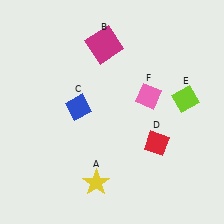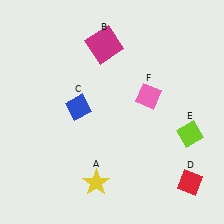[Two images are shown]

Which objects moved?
The objects that moved are: the red diamond (D), the lime diamond (E).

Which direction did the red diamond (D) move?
The red diamond (D) moved down.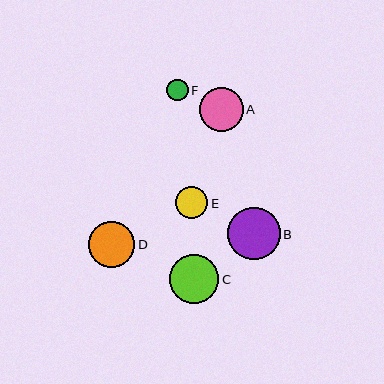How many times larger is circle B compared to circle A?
Circle B is approximately 1.2 times the size of circle A.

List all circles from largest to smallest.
From largest to smallest: B, C, D, A, E, F.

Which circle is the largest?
Circle B is the largest with a size of approximately 53 pixels.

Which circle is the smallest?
Circle F is the smallest with a size of approximately 21 pixels.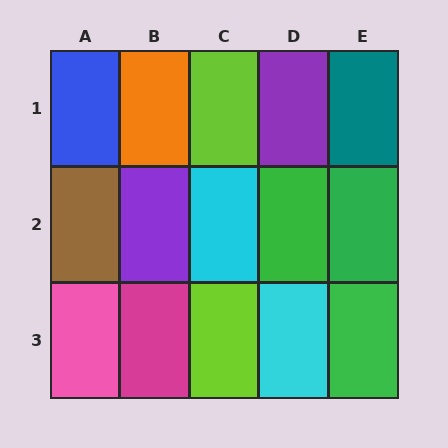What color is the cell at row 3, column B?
Magenta.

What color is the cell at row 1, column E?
Teal.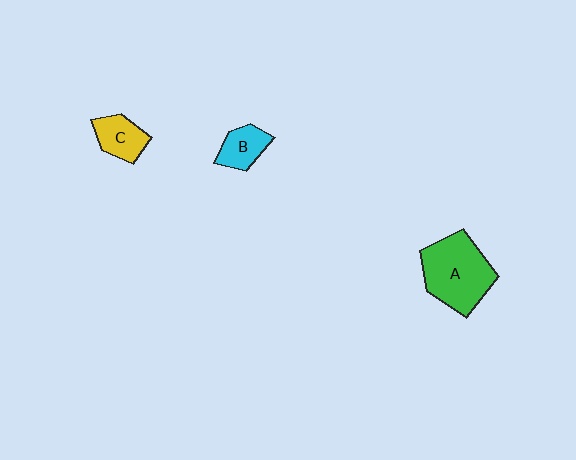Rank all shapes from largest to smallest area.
From largest to smallest: A (green), C (yellow), B (cyan).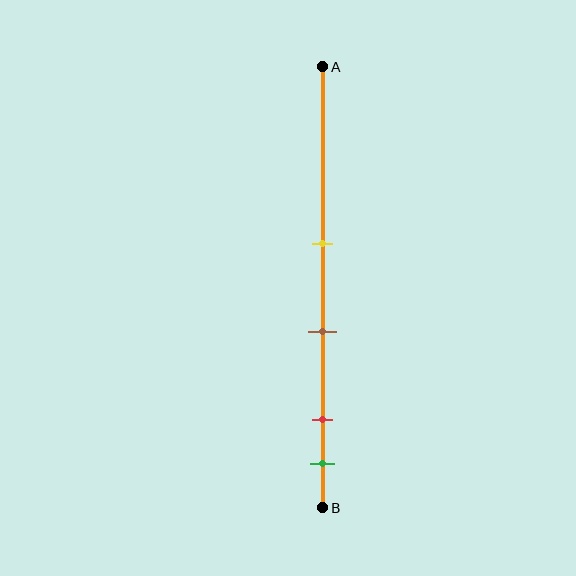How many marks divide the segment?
There are 4 marks dividing the segment.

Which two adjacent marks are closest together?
The red and green marks are the closest adjacent pair.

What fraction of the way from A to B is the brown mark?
The brown mark is approximately 60% (0.6) of the way from A to B.